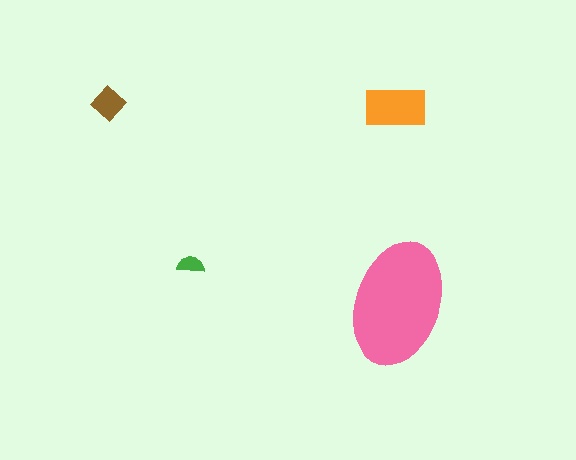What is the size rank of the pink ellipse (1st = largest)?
1st.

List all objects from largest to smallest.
The pink ellipse, the orange rectangle, the brown diamond, the green semicircle.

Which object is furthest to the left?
The brown diamond is leftmost.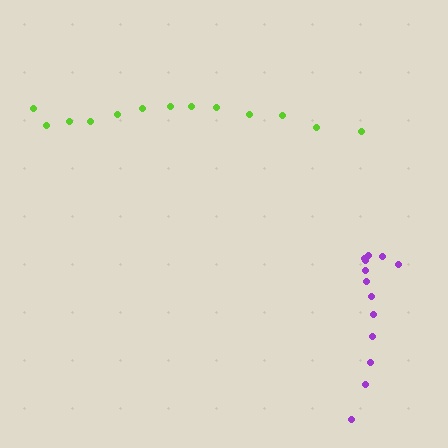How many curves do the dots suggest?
There are 2 distinct paths.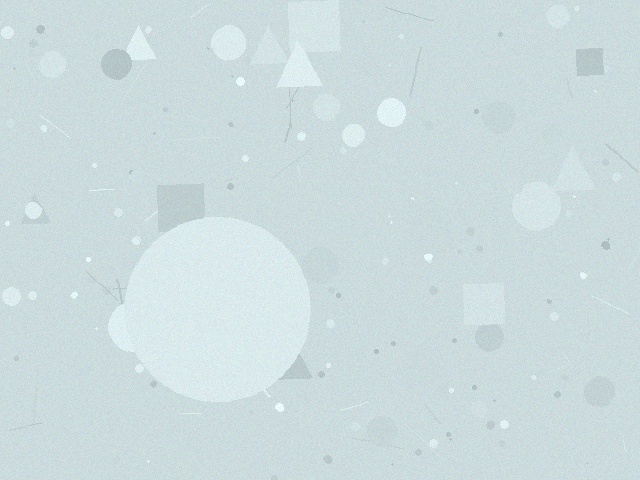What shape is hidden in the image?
A circle is hidden in the image.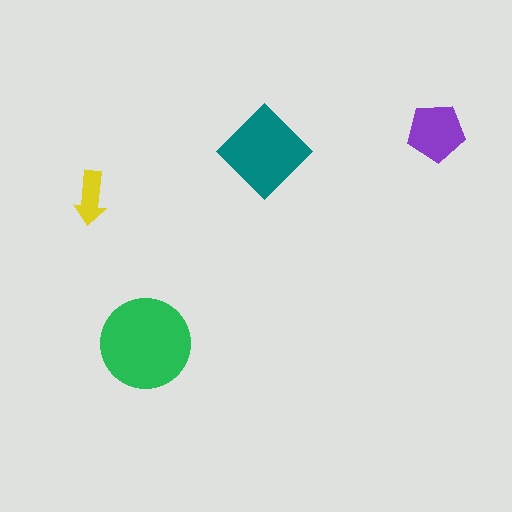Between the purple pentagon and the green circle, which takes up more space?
The green circle.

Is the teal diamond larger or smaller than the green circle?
Smaller.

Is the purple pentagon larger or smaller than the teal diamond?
Smaller.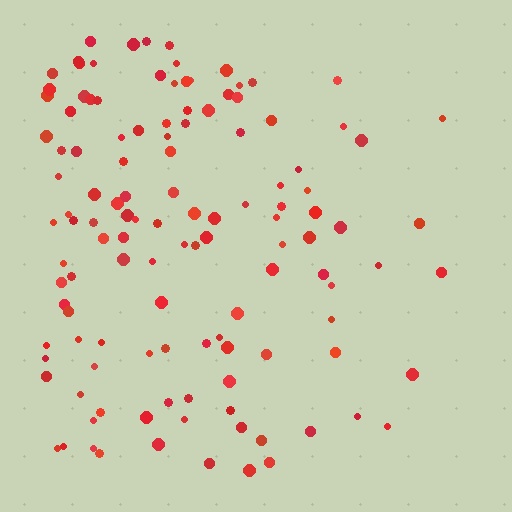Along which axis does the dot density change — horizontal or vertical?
Horizontal.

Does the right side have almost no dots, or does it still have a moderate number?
Still a moderate number, just noticeably fewer than the left.